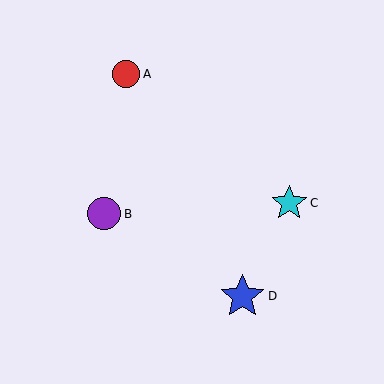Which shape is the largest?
The blue star (labeled D) is the largest.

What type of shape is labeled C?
Shape C is a cyan star.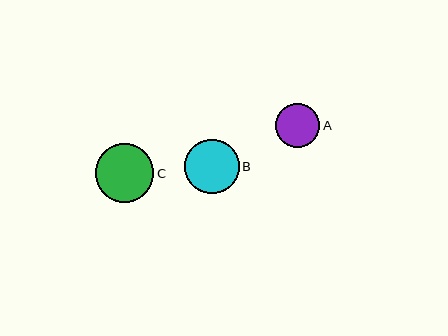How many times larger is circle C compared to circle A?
Circle C is approximately 1.3 times the size of circle A.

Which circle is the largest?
Circle C is the largest with a size of approximately 59 pixels.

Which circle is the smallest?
Circle A is the smallest with a size of approximately 44 pixels.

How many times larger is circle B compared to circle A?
Circle B is approximately 1.2 times the size of circle A.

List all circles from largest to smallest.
From largest to smallest: C, B, A.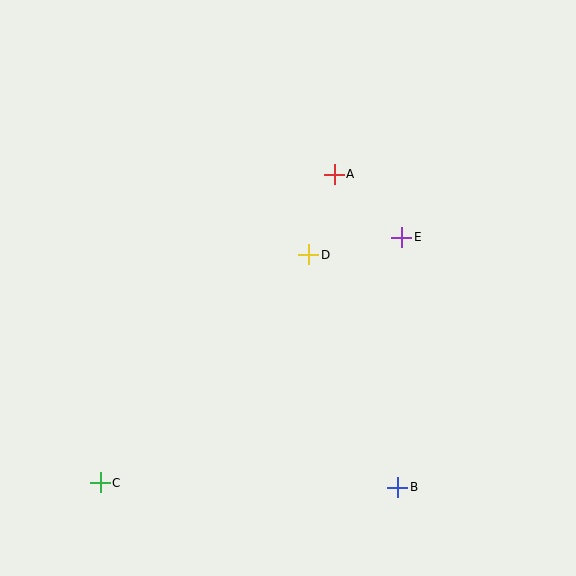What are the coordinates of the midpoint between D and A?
The midpoint between D and A is at (322, 214).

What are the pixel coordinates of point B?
Point B is at (398, 487).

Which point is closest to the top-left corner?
Point A is closest to the top-left corner.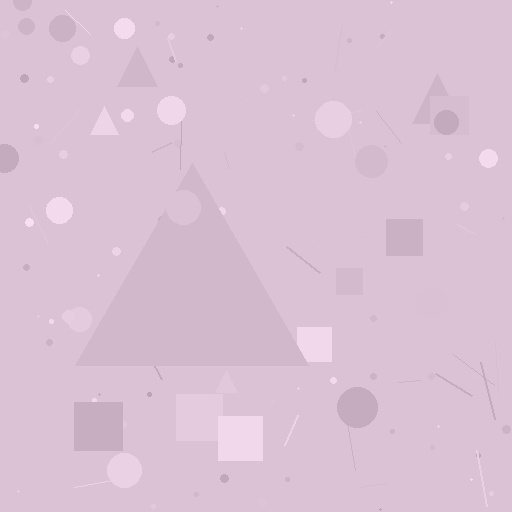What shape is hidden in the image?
A triangle is hidden in the image.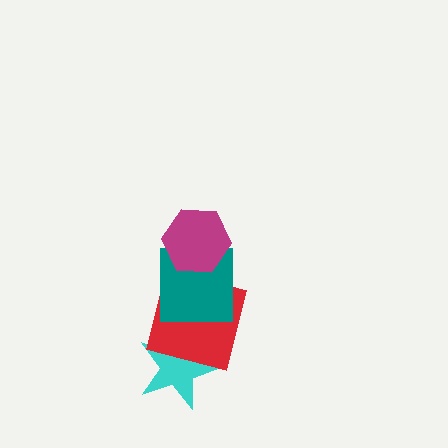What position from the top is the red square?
The red square is 3rd from the top.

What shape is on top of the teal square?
The magenta hexagon is on top of the teal square.